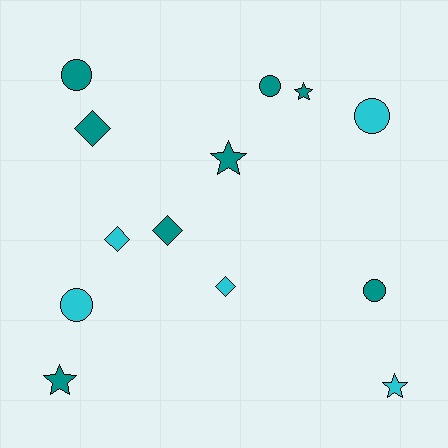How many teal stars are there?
There are 3 teal stars.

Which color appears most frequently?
Teal, with 8 objects.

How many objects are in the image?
There are 13 objects.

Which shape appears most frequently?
Circle, with 5 objects.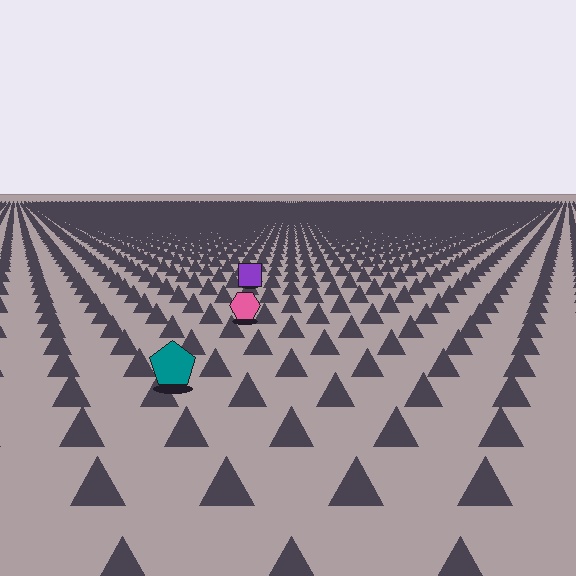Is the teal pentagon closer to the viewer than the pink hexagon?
Yes. The teal pentagon is closer — you can tell from the texture gradient: the ground texture is coarser near it.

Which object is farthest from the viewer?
The purple square is farthest from the viewer. It appears smaller and the ground texture around it is denser.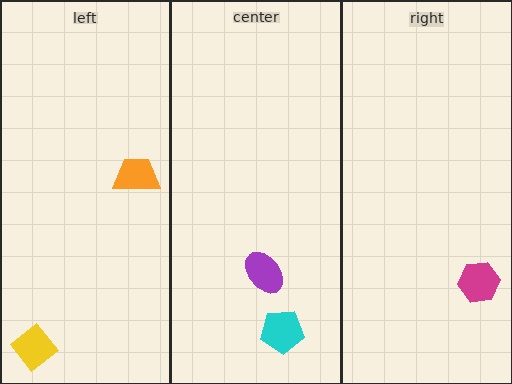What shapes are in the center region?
The purple ellipse, the cyan pentagon.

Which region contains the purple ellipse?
The center region.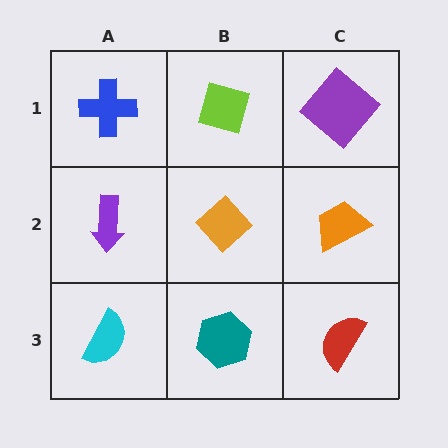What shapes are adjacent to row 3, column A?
A purple arrow (row 2, column A), a teal hexagon (row 3, column B).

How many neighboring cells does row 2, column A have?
3.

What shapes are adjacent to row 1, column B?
An orange diamond (row 2, column B), a blue cross (row 1, column A), a purple diamond (row 1, column C).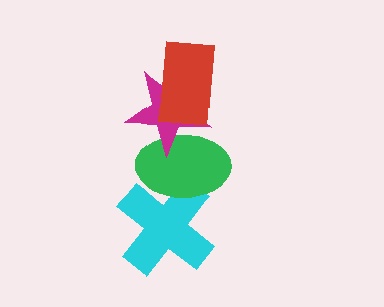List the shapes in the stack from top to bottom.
From top to bottom: the red rectangle, the magenta star, the green ellipse, the cyan cross.